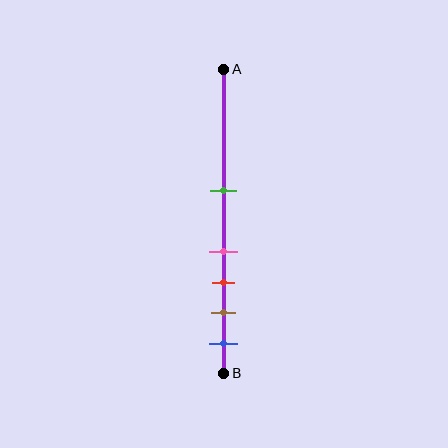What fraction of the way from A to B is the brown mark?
The brown mark is approximately 80% (0.8) of the way from A to B.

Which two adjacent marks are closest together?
The pink and red marks are the closest adjacent pair.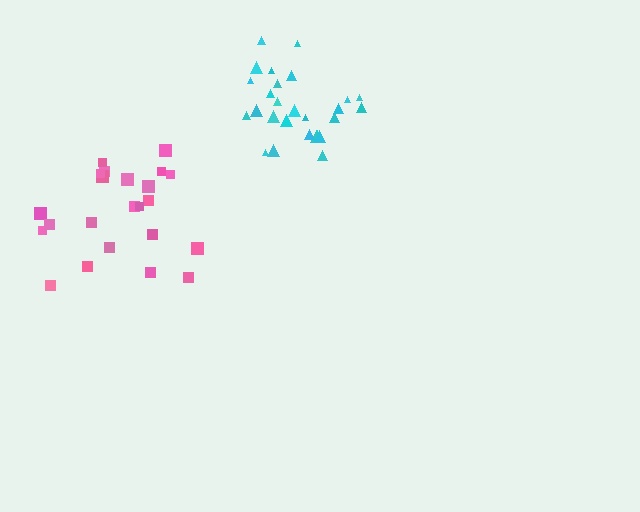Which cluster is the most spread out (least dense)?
Pink.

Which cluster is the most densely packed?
Cyan.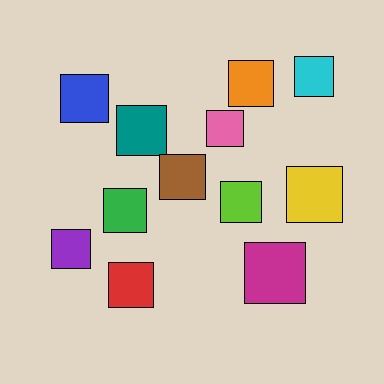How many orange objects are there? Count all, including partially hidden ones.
There is 1 orange object.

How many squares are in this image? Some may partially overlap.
There are 12 squares.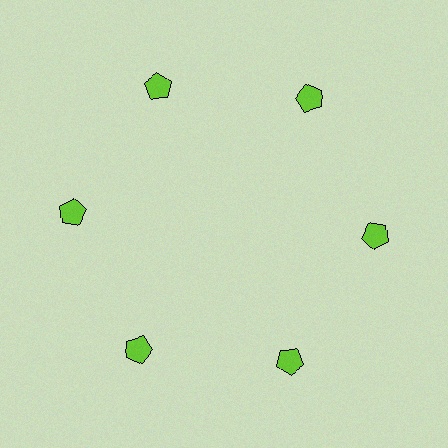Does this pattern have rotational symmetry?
Yes, this pattern has 6-fold rotational symmetry. It looks the same after rotating 60 degrees around the center.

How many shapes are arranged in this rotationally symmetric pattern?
There are 6 shapes, arranged in 6 groups of 1.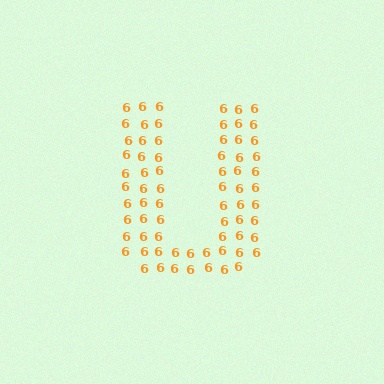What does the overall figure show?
The overall figure shows the letter U.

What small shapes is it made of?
It is made of small digit 6's.